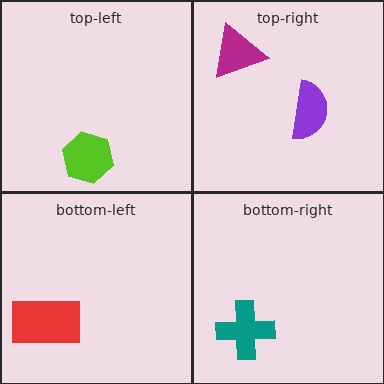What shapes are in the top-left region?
The lime hexagon.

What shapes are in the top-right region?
The magenta triangle, the purple semicircle.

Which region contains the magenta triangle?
The top-right region.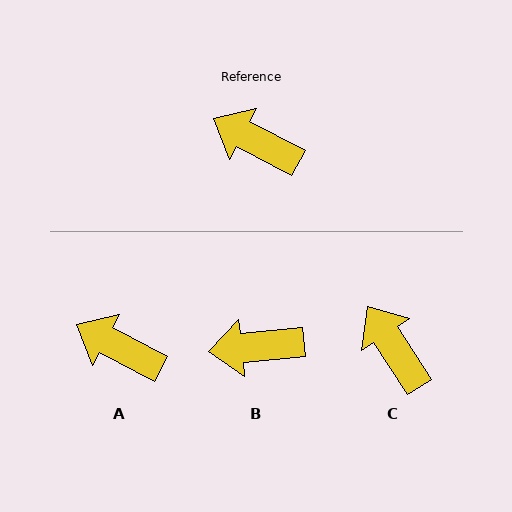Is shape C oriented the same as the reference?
No, it is off by about 30 degrees.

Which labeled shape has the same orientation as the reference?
A.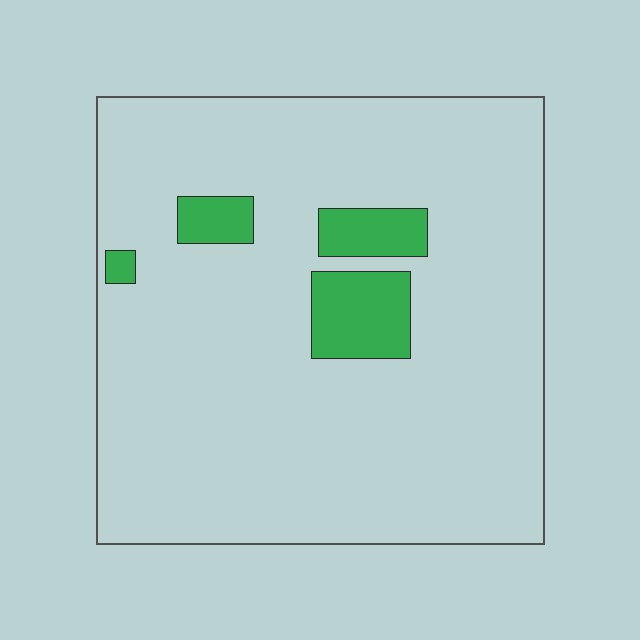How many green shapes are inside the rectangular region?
4.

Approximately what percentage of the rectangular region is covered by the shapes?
Approximately 10%.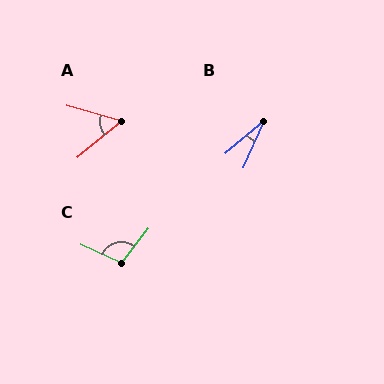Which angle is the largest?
C, at approximately 104 degrees.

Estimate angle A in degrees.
Approximately 56 degrees.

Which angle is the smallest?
B, at approximately 26 degrees.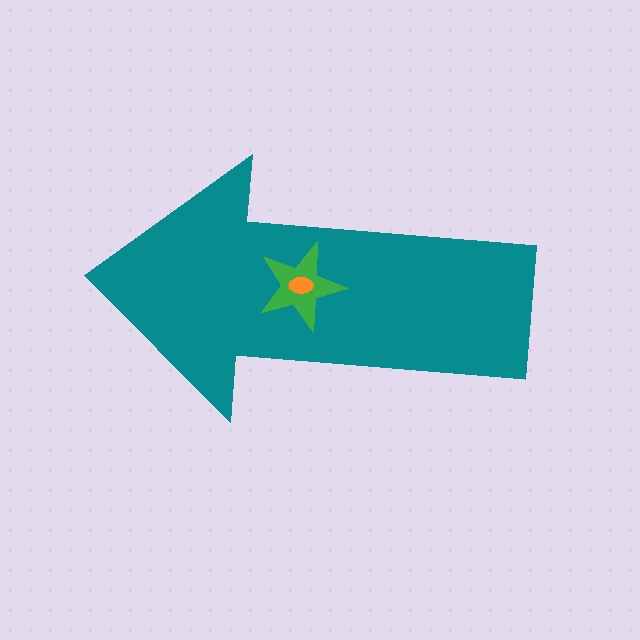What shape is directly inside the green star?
The orange ellipse.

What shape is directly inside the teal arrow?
The green star.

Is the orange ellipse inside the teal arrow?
Yes.